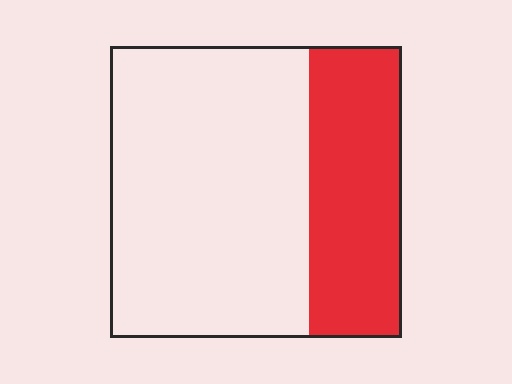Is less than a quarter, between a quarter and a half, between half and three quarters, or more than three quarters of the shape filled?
Between a quarter and a half.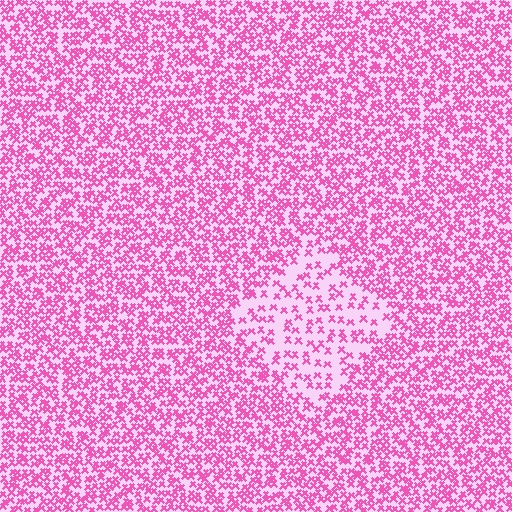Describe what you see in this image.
The image contains small pink elements arranged at two different densities. A diamond-shaped region is visible where the elements are less densely packed than the surrounding area.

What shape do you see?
I see a diamond.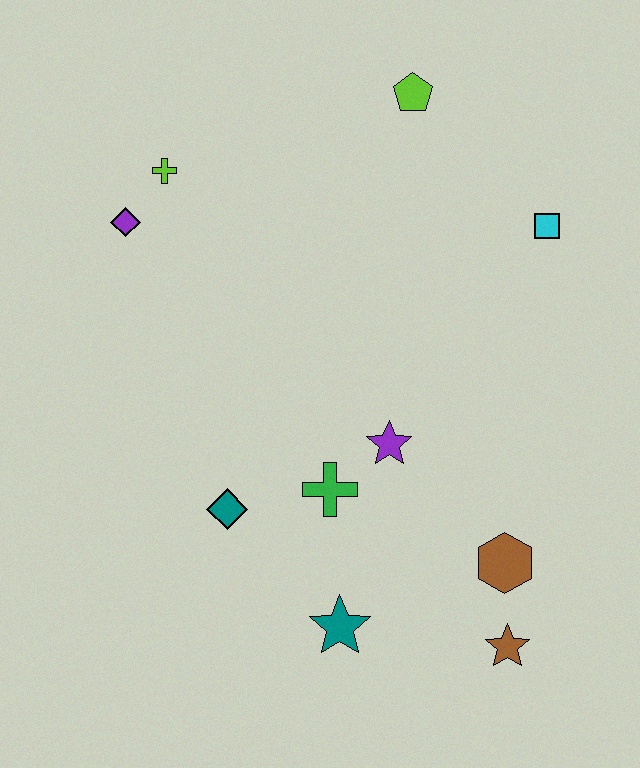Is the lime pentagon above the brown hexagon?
Yes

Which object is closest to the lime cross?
The purple diamond is closest to the lime cross.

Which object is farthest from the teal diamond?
The lime pentagon is farthest from the teal diamond.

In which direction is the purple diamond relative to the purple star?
The purple diamond is to the left of the purple star.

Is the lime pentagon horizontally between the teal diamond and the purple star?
No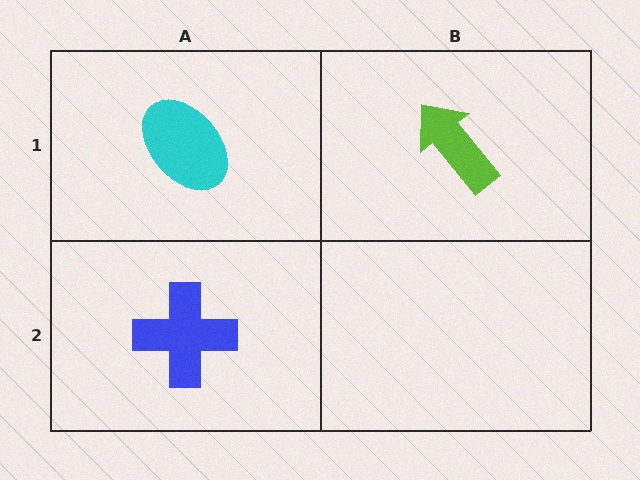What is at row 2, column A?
A blue cross.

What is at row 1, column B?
A lime arrow.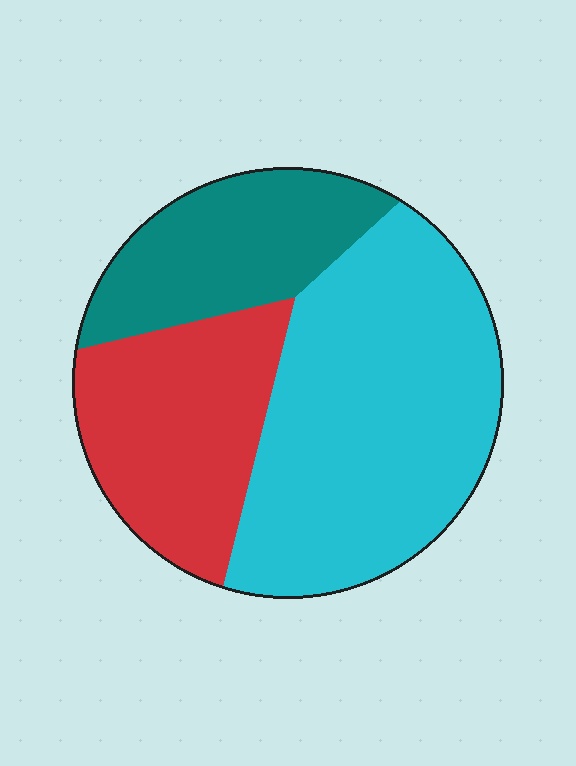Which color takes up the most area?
Cyan, at roughly 50%.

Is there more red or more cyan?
Cyan.